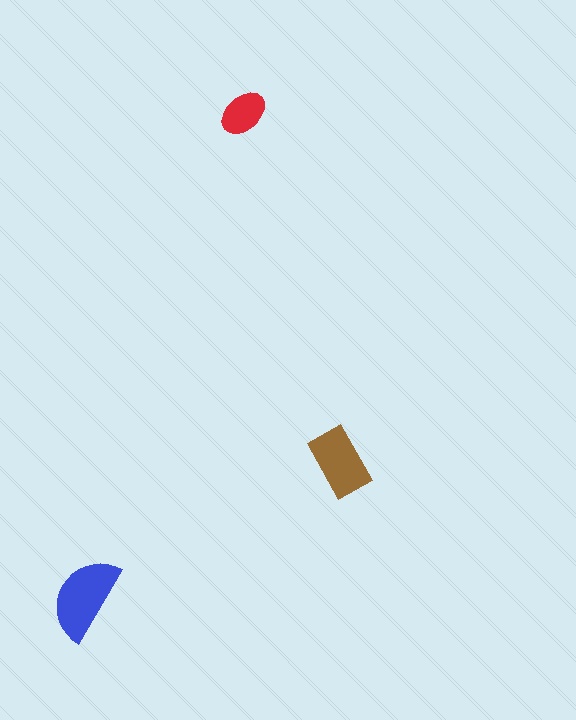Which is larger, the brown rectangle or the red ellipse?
The brown rectangle.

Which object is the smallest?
The red ellipse.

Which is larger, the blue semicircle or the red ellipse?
The blue semicircle.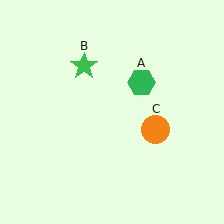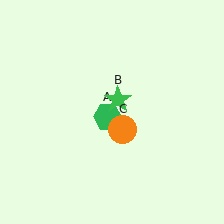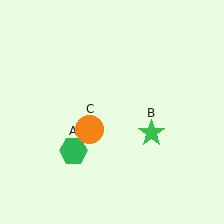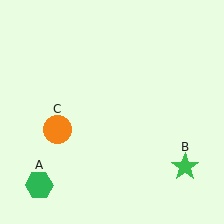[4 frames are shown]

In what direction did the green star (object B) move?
The green star (object B) moved down and to the right.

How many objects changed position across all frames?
3 objects changed position: green hexagon (object A), green star (object B), orange circle (object C).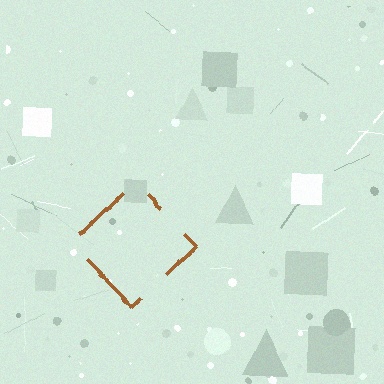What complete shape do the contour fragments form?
The contour fragments form a diamond.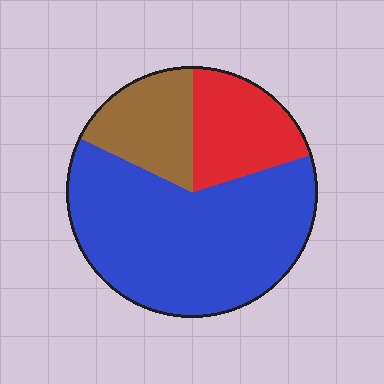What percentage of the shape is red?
Red takes up about one fifth (1/5) of the shape.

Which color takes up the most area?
Blue, at roughly 60%.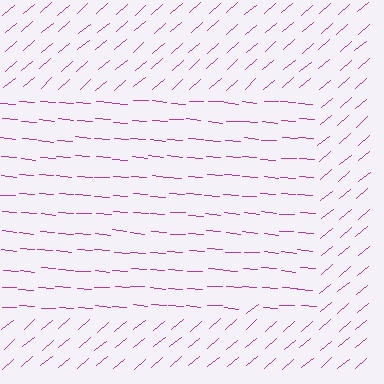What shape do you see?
I see a rectangle.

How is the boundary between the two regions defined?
The boundary is defined purely by a change in line orientation (approximately 45 degrees difference). All lines are the same color and thickness.